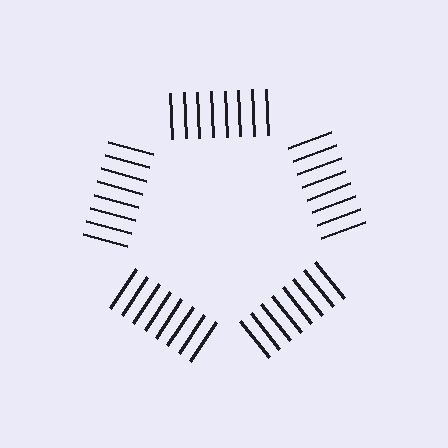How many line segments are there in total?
40 — 8 along each of the 5 edges.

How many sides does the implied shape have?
5 sides — the line-ends trace a pentagon.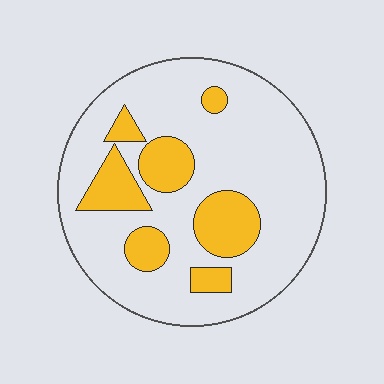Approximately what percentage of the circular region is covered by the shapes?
Approximately 25%.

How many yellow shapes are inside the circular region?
7.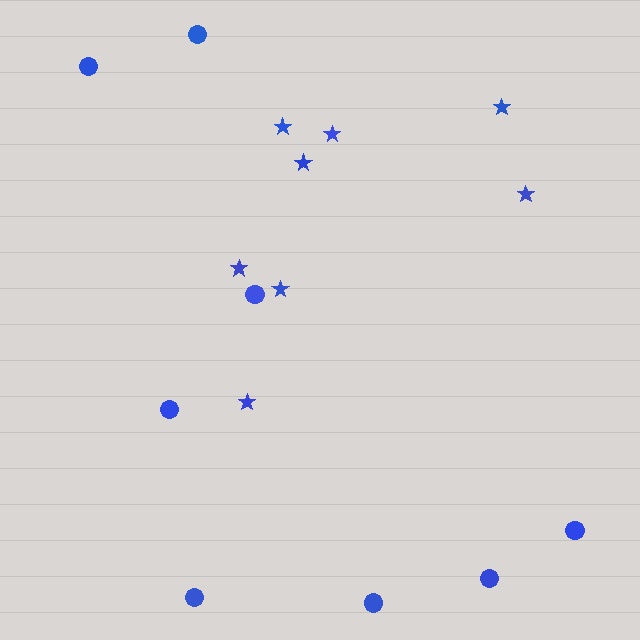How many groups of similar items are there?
There are 2 groups: one group of stars (8) and one group of circles (8).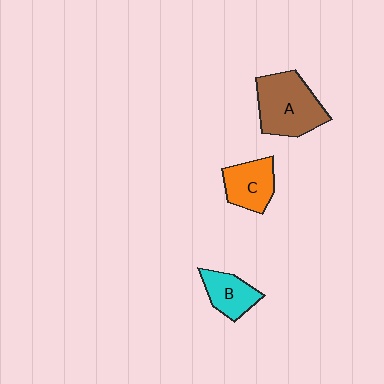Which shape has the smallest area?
Shape B (cyan).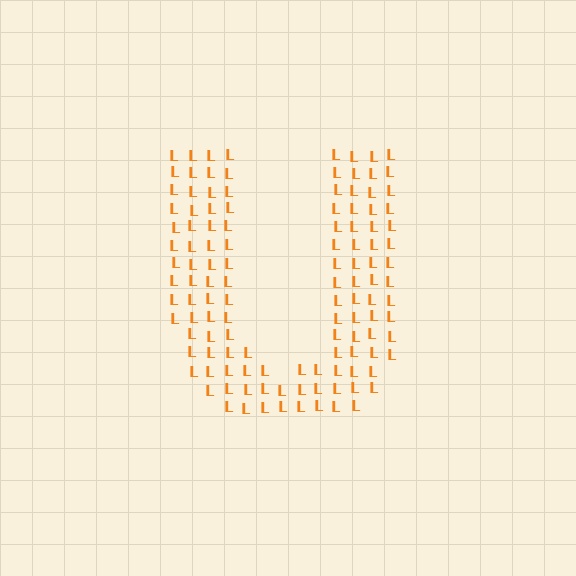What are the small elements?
The small elements are letter L's.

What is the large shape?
The large shape is the letter U.